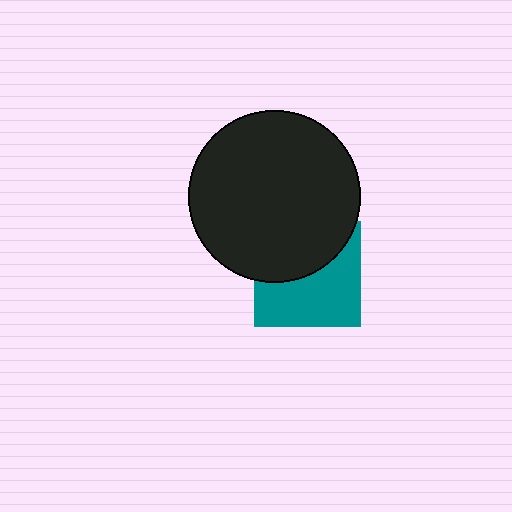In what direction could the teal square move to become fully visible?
The teal square could move down. That would shift it out from behind the black circle entirely.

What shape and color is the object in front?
The object in front is a black circle.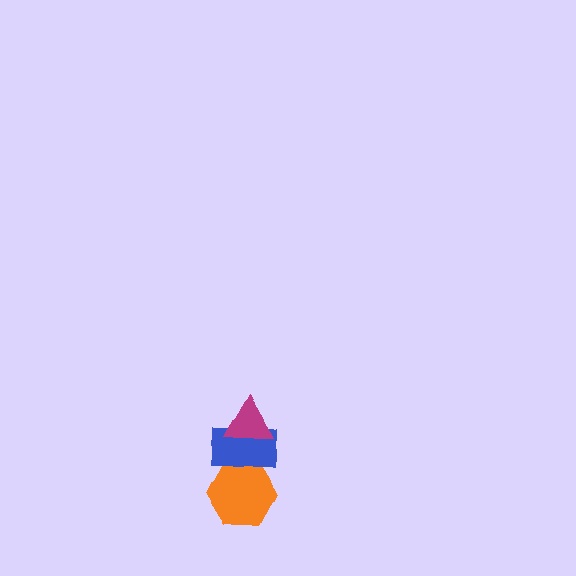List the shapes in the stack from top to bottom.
From top to bottom: the magenta triangle, the blue rectangle, the orange hexagon.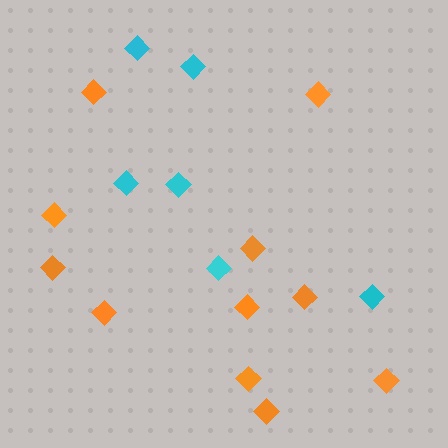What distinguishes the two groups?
There are 2 groups: one group of orange diamonds (11) and one group of cyan diamonds (6).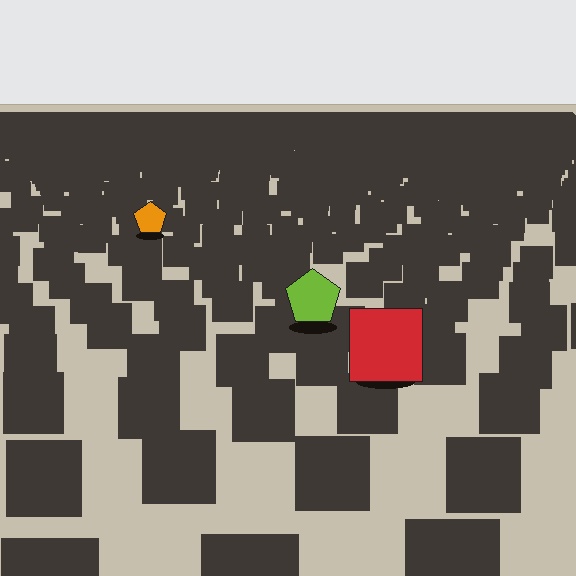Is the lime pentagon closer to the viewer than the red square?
No. The red square is closer — you can tell from the texture gradient: the ground texture is coarser near it.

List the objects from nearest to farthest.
From nearest to farthest: the red square, the lime pentagon, the orange pentagon.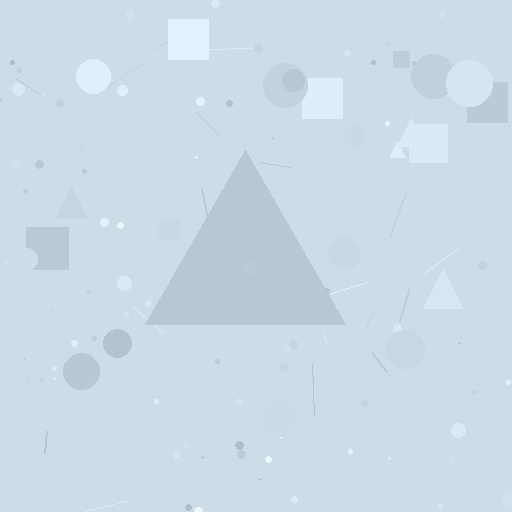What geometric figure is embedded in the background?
A triangle is embedded in the background.